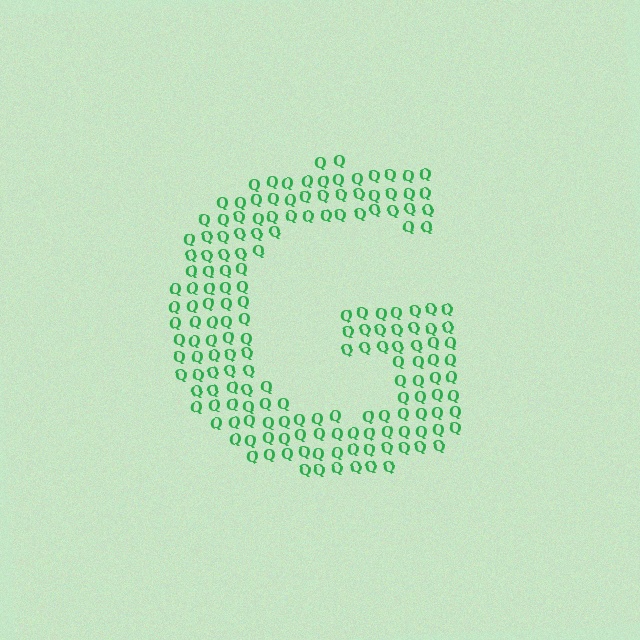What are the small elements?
The small elements are letter Q's.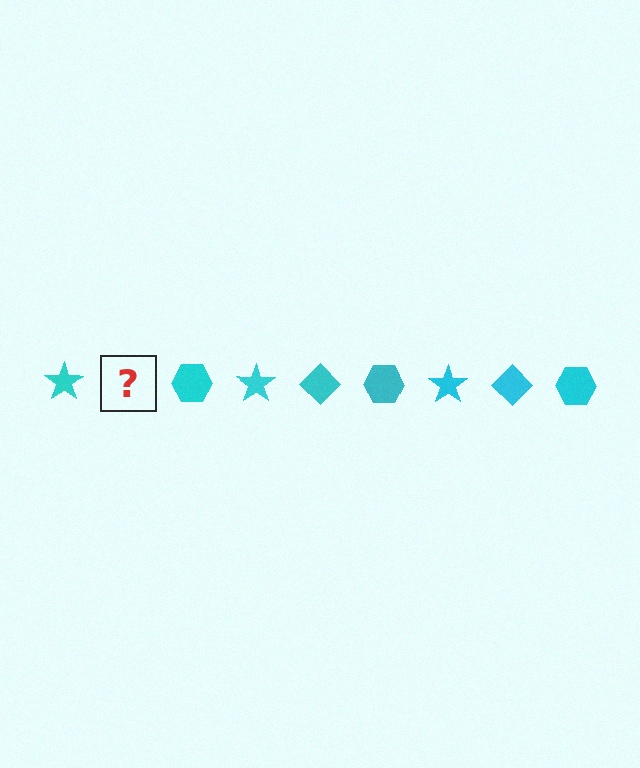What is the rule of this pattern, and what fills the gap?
The rule is that the pattern cycles through star, diamond, hexagon shapes in cyan. The gap should be filled with a cyan diamond.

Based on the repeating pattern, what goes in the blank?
The blank should be a cyan diamond.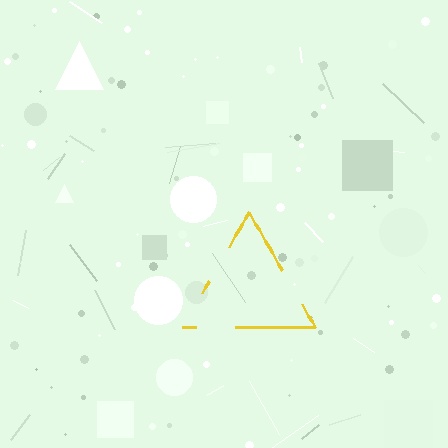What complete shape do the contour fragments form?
The contour fragments form a triangle.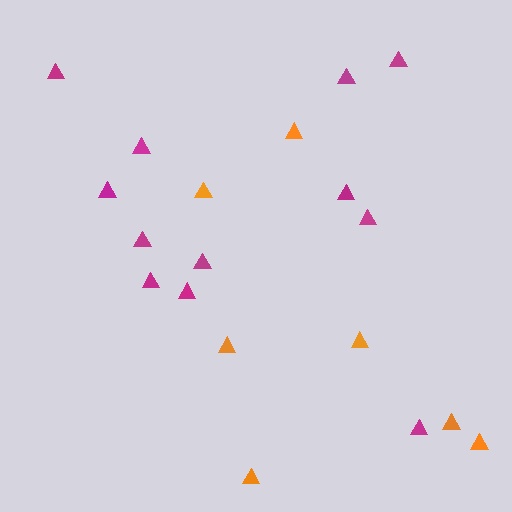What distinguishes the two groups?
There are 2 groups: one group of magenta triangles (12) and one group of orange triangles (7).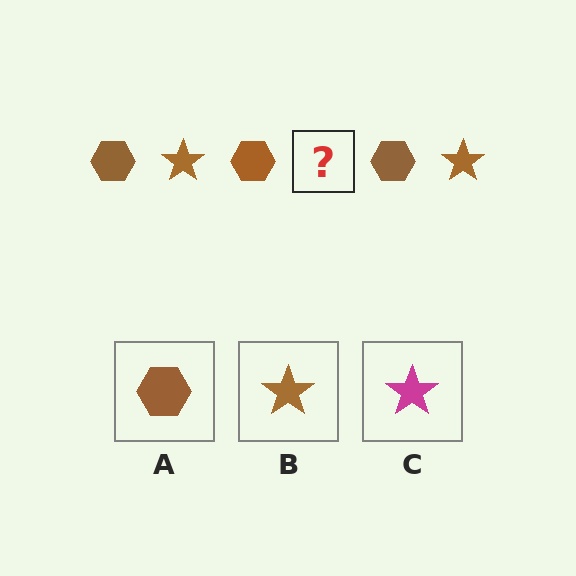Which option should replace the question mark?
Option B.